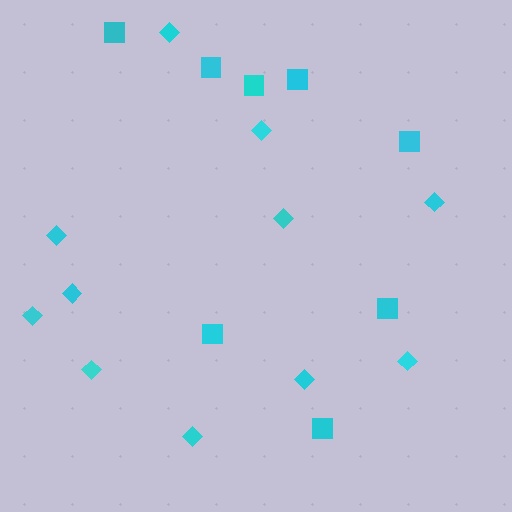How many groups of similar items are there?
There are 2 groups: one group of squares (8) and one group of diamonds (11).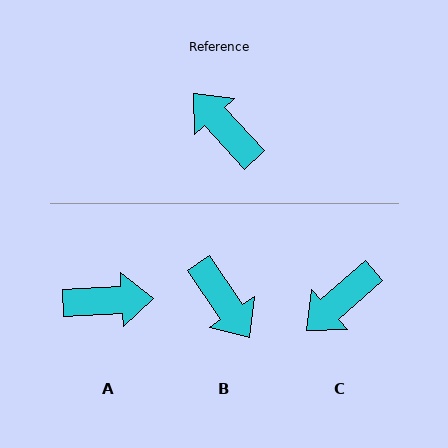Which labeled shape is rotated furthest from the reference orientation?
B, about 172 degrees away.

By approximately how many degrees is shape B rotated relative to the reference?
Approximately 172 degrees counter-clockwise.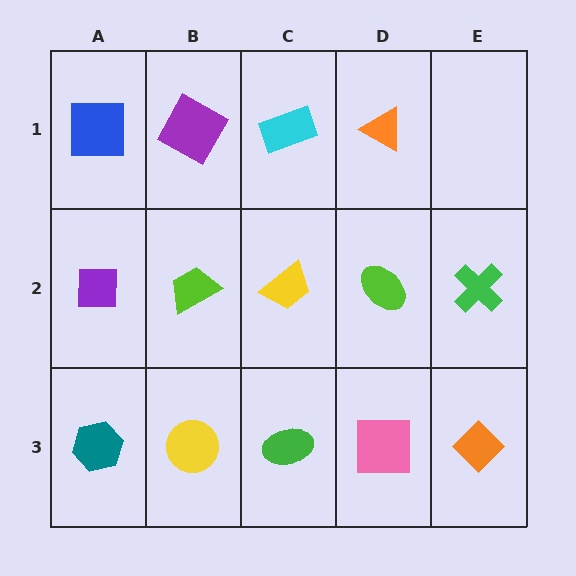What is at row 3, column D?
A pink square.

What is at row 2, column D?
A lime ellipse.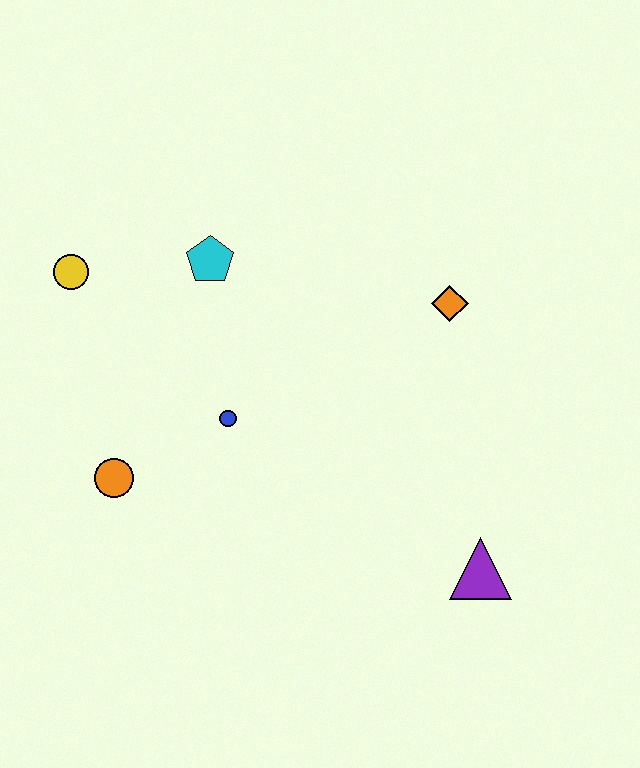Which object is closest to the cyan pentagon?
The yellow circle is closest to the cyan pentagon.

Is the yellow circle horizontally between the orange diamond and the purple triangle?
No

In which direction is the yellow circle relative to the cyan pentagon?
The yellow circle is to the left of the cyan pentagon.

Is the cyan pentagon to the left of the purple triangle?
Yes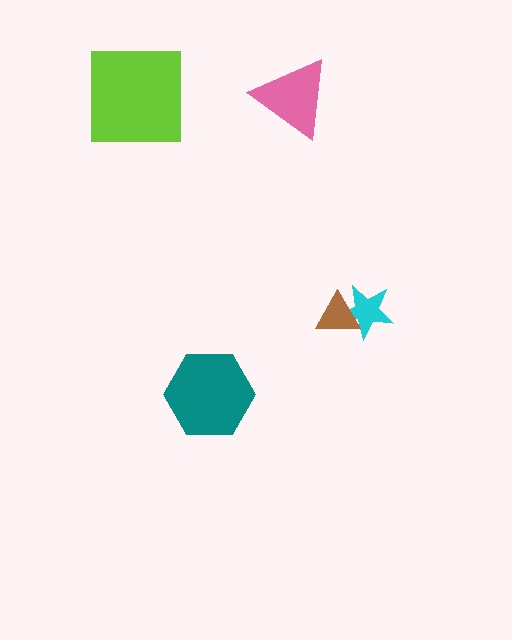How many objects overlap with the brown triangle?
1 object overlaps with the brown triangle.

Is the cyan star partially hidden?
Yes, it is partially covered by another shape.